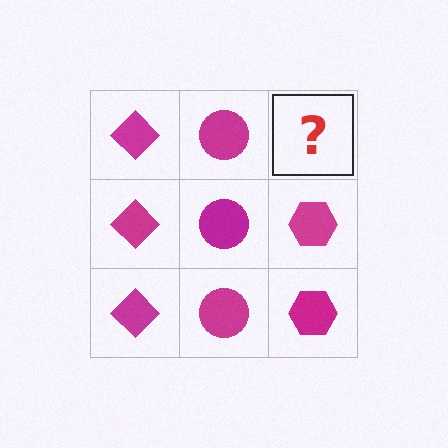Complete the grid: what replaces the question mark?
The question mark should be replaced with a magenta hexagon.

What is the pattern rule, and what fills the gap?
The rule is that each column has a consistent shape. The gap should be filled with a magenta hexagon.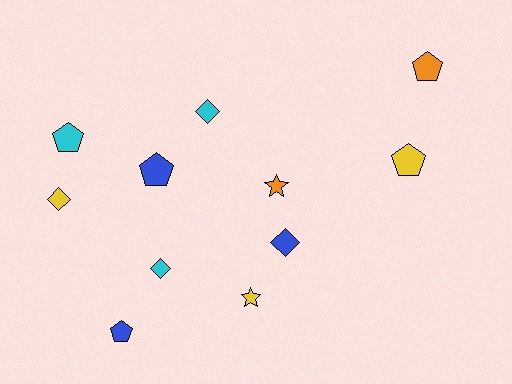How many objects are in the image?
There are 11 objects.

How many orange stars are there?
There is 1 orange star.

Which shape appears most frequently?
Pentagon, with 5 objects.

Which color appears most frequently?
Blue, with 3 objects.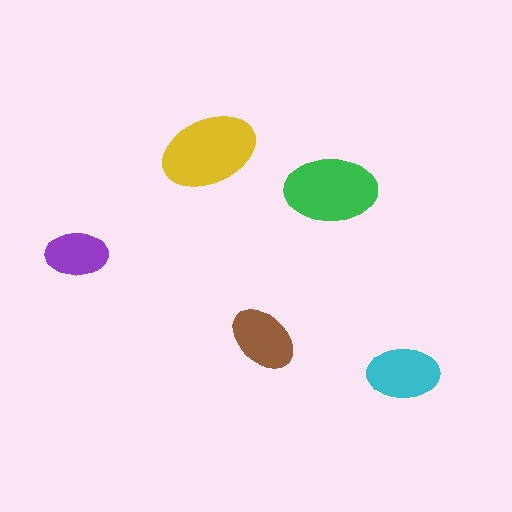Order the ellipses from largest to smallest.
the yellow one, the green one, the cyan one, the brown one, the purple one.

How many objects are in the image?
There are 5 objects in the image.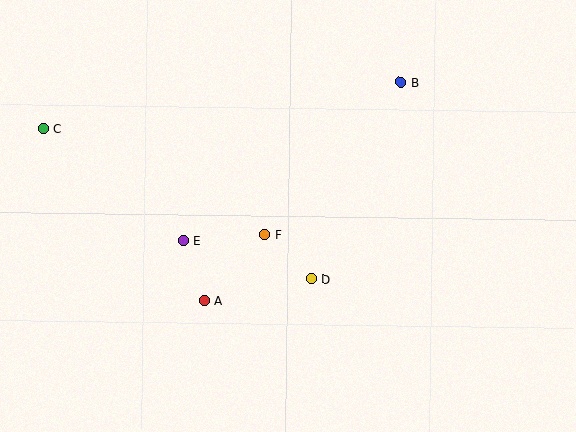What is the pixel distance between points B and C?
The distance between B and C is 360 pixels.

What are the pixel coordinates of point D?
Point D is at (312, 279).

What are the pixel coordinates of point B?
Point B is at (401, 82).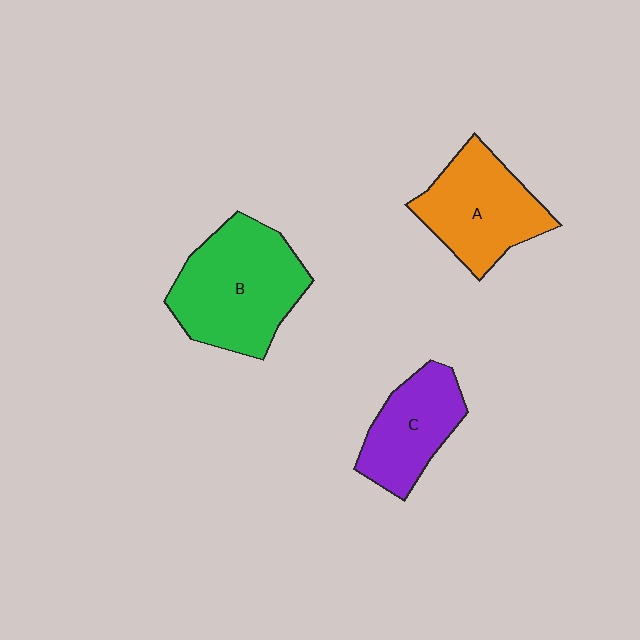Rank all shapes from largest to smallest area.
From largest to smallest: B (green), A (orange), C (purple).